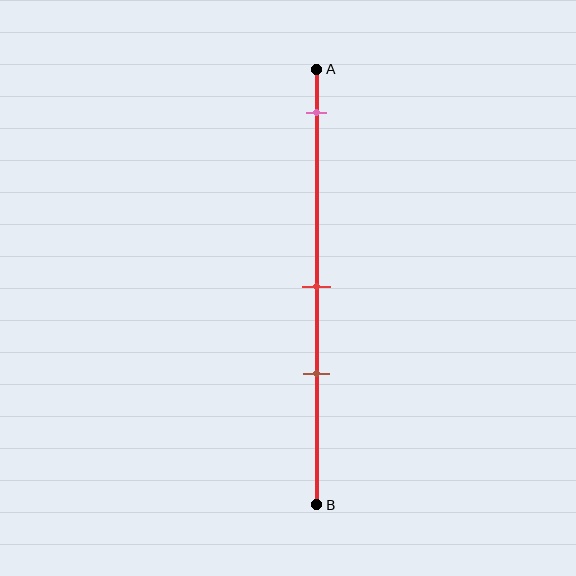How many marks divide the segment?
There are 3 marks dividing the segment.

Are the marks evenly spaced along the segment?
No, the marks are not evenly spaced.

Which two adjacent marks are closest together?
The red and brown marks are the closest adjacent pair.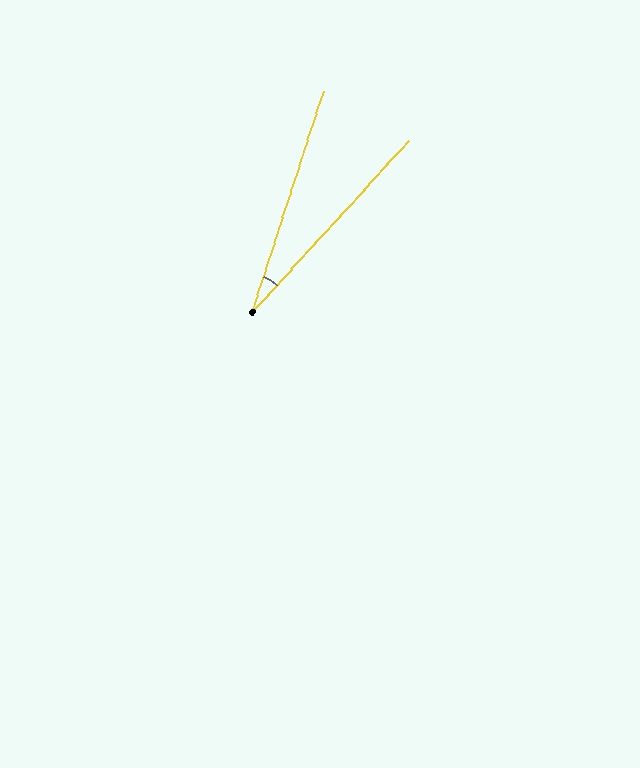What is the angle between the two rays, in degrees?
Approximately 24 degrees.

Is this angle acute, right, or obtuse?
It is acute.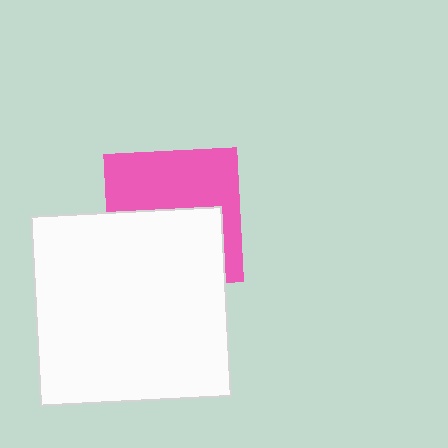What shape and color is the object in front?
The object in front is a white square.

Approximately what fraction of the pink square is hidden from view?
Roughly 50% of the pink square is hidden behind the white square.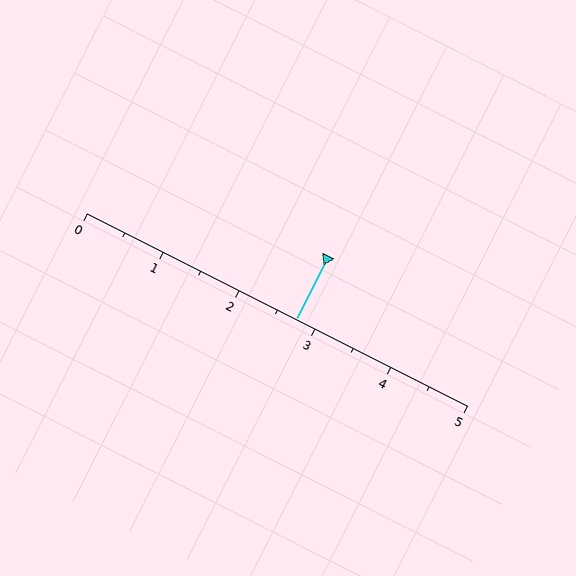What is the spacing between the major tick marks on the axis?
The major ticks are spaced 1 apart.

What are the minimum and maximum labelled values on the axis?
The axis runs from 0 to 5.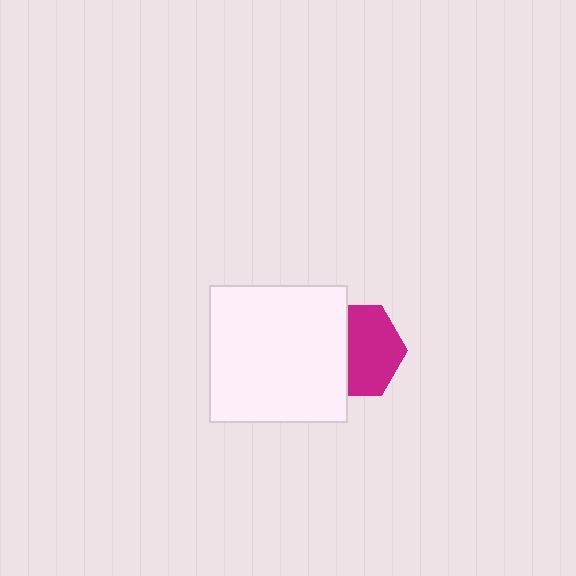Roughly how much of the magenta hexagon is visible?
About half of it is visible (roughly 60%).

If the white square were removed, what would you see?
You would see the complete magenta hexagon.